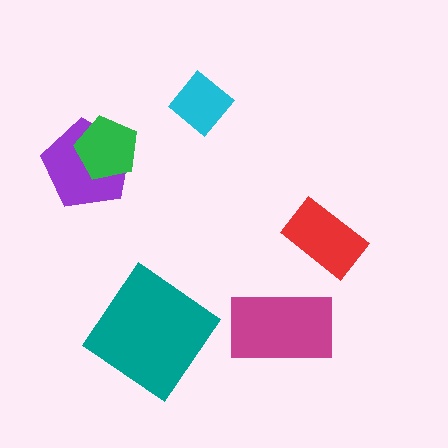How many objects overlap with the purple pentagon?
1 object overlaps with the purple pentagon.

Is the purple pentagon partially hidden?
Yes, it is partially covered by another shape.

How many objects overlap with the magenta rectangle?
0 objects overlap with the magenta rectangle.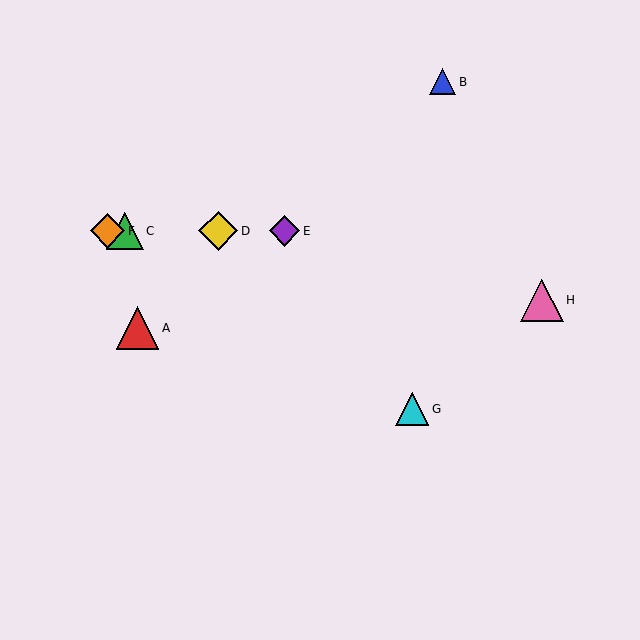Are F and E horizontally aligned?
Yes, both are at y≈231.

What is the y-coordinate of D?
Object D is at y≈231.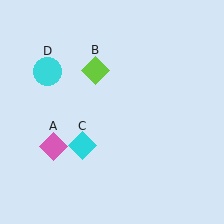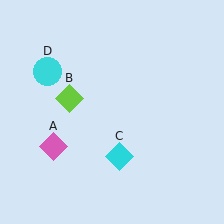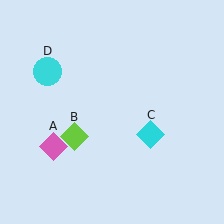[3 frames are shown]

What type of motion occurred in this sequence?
The lime diamond (object B), cyan diamond (object C) rotated counterclockwise around the center of the scene.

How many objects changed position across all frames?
2 objects changed position: lime diamond (object B), cyan diamond (object C).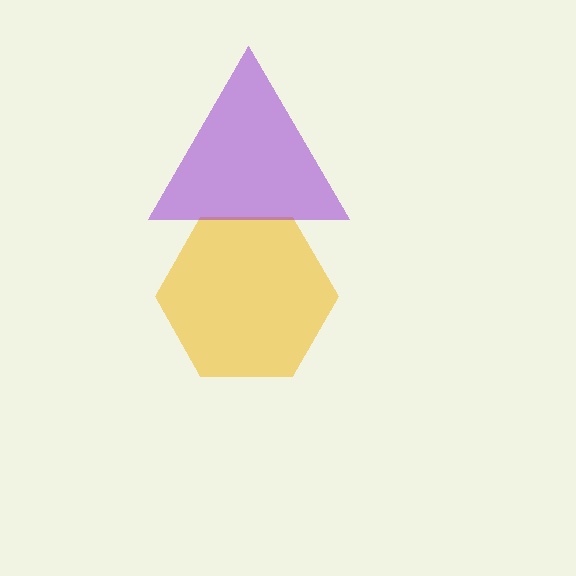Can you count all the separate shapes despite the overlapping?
Yes, there are 2 separate shapes.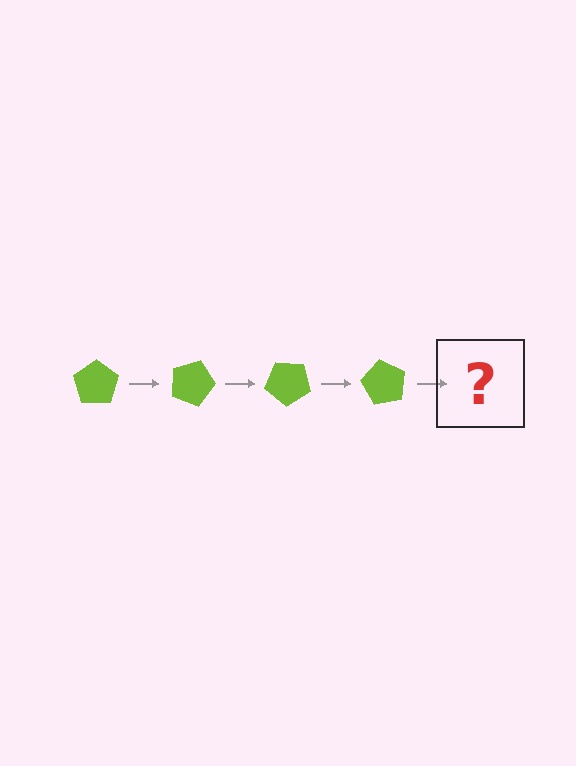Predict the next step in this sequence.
The next step is a lime pentagon rotated 80 degrees.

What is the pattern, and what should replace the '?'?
The pattern is that the pentagon rotates 20 degrees each step. The '?' should be a lime pentagon rotated 80 degrees.